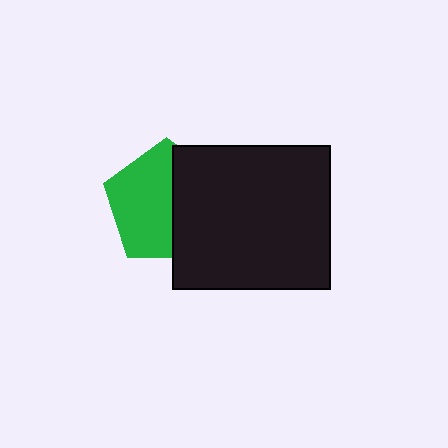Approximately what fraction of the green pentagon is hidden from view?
Roughly 44% of the green pentagon is hidden behind the black rectangle.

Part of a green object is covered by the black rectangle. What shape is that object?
It is a pentagon.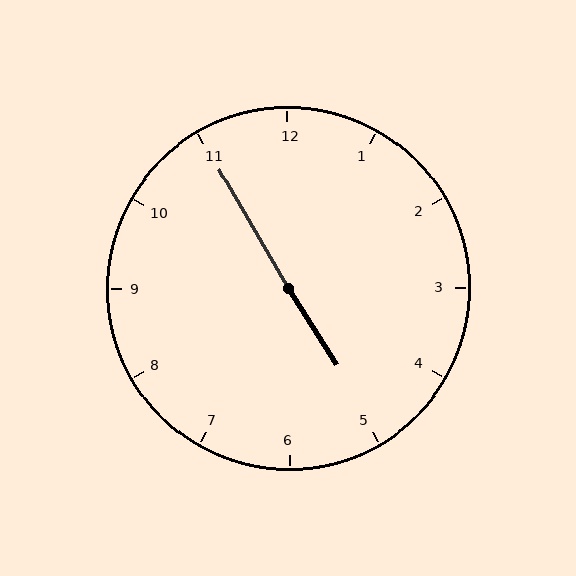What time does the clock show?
4:55.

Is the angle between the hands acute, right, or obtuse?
It is obtuse.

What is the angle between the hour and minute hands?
Approximately 178 degrees.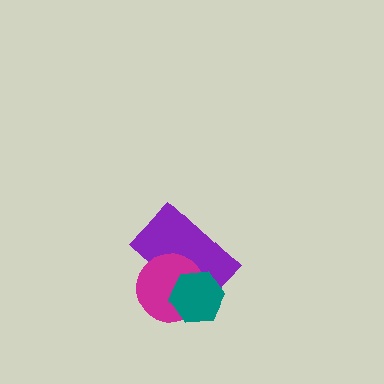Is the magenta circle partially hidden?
Yes, it is partially covered by another shape.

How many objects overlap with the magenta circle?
2 objects overlap with the magenta circle.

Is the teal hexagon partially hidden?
No, no other shape covers it.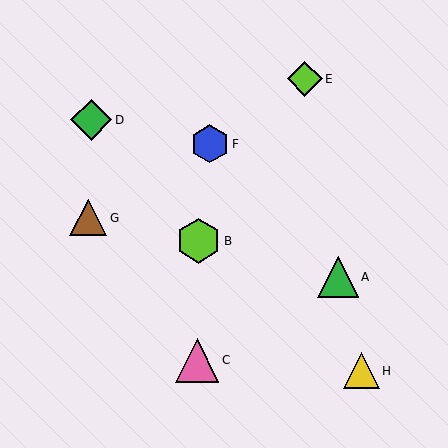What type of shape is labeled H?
Shape H is a yellow triangle.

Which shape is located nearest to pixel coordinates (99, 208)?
The brown triangle (labeled G) at (88, 218) is nearest to that location.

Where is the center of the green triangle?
The center of the green triangle is at (338, 277).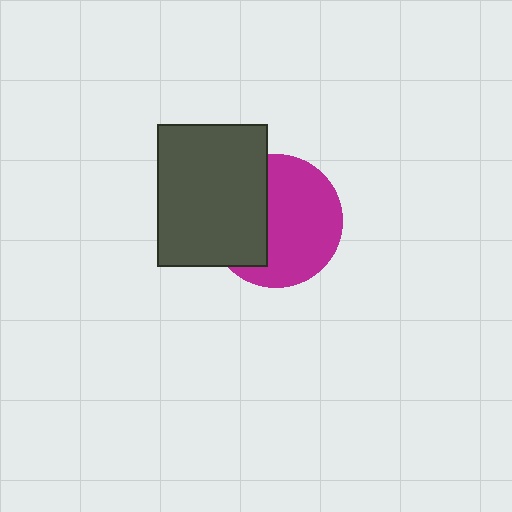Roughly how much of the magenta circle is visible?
About half of it is visible (roughly 62%).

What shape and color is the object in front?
The object in front is a dark gray rectangle.